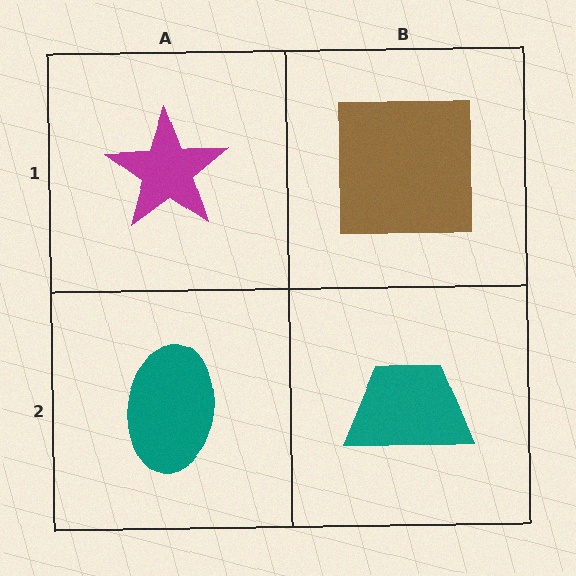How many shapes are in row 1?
2 shapes.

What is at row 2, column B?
A teal trapezoid.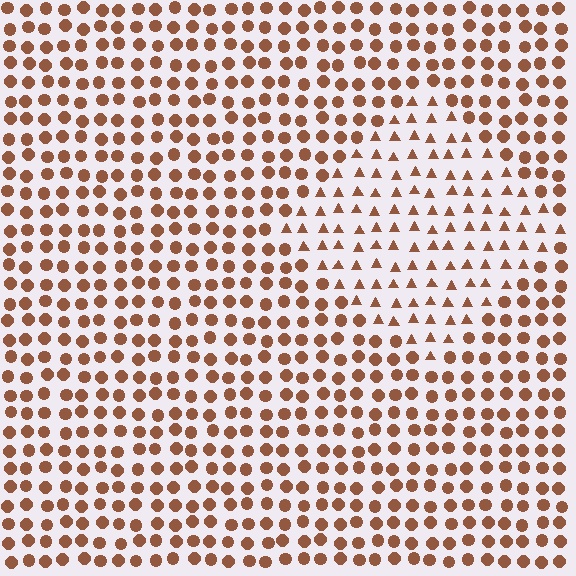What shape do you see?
I see a diamond.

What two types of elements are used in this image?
The image uses triangles inside the diamond region and circles outside it.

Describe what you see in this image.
The image is filled with small brown elements arranged in a uniform grid. A diamond-shaped region contains triangles, while the surrounding area contains circles. The boundary is defined purely by the change in element shape.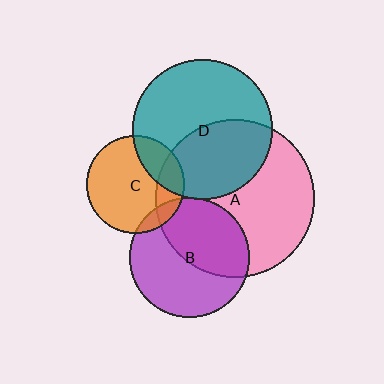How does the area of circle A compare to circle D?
Approximately 1.3 times.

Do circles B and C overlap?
Yes.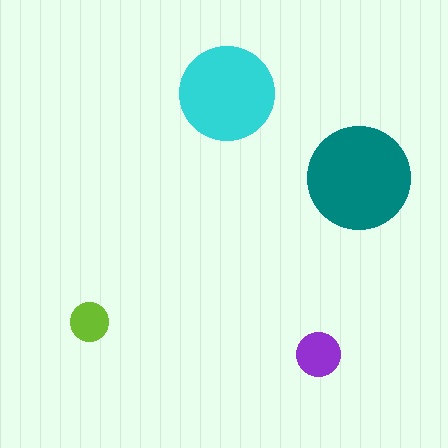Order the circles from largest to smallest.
the teal one, the cyan one, the purple one, the lime one.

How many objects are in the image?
There are 4 objects in the image.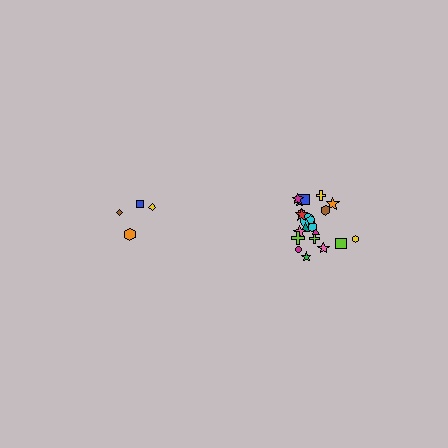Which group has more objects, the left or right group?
The right group.